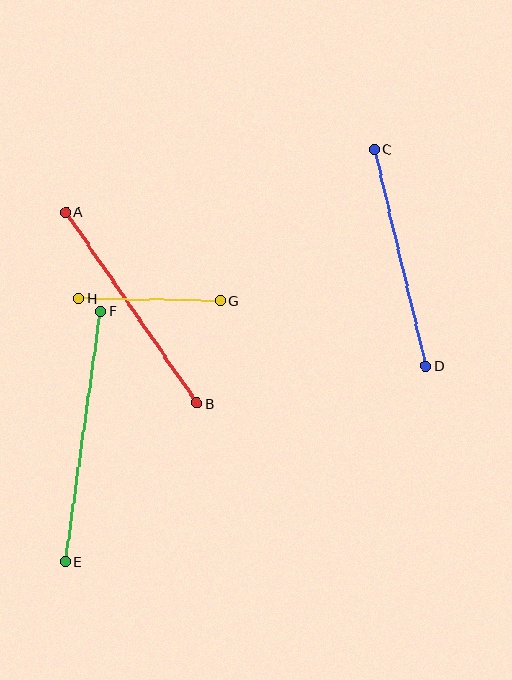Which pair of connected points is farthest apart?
Points E and F are farthest apart.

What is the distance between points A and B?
The distance is approximately 232 pixels.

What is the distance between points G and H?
The distance is approximately 142 pixels.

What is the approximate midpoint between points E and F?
The midpoint is at approximately (83, 436) pixels.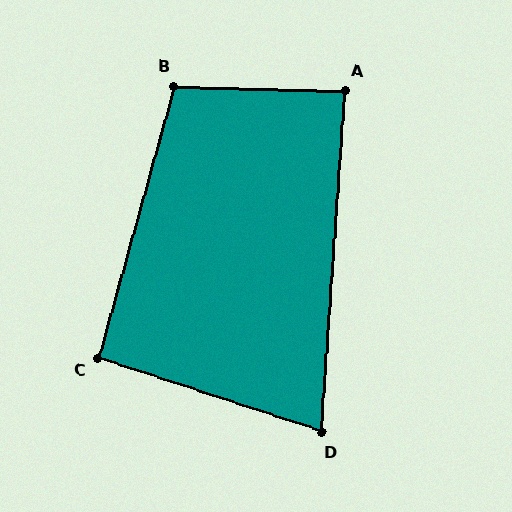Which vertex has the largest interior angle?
B, at approximately 104 degrees.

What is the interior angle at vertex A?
Approximately 87 degrees (approximately right).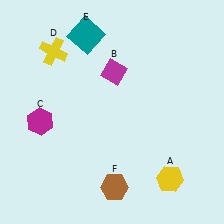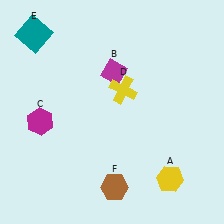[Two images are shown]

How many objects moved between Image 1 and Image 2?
2 objects moved between the two images.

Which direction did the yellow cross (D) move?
The yellow cross (D) moved right.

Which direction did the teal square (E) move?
The teal square (E) moved left.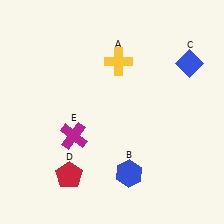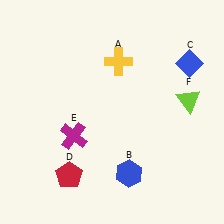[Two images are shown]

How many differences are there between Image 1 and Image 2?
There is 1 difference between the two images.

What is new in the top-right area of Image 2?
A lime triangle (F) was added in the top-right area of Image 2.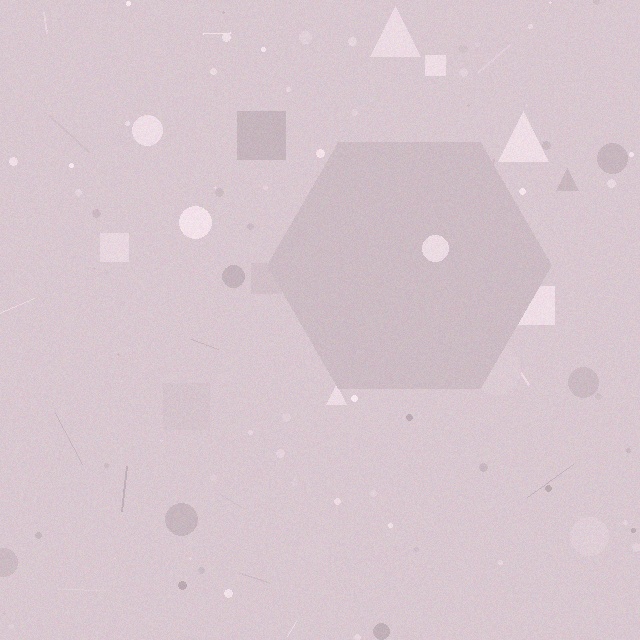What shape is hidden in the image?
A hexagon is hidden in the image.